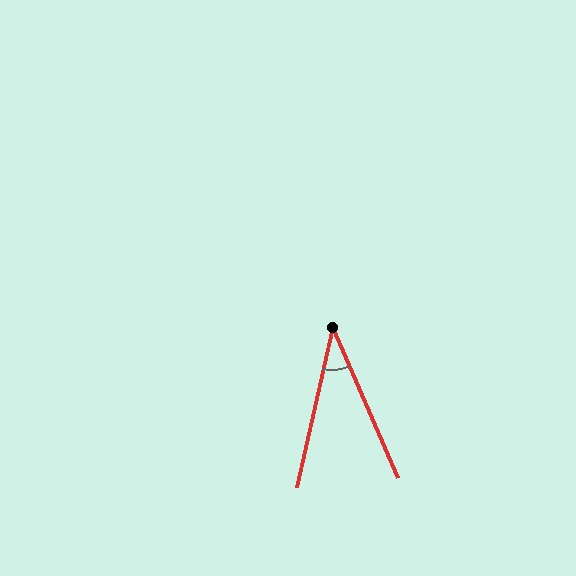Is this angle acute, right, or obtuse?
It is acute.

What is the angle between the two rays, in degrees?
Approximately 36 degrees.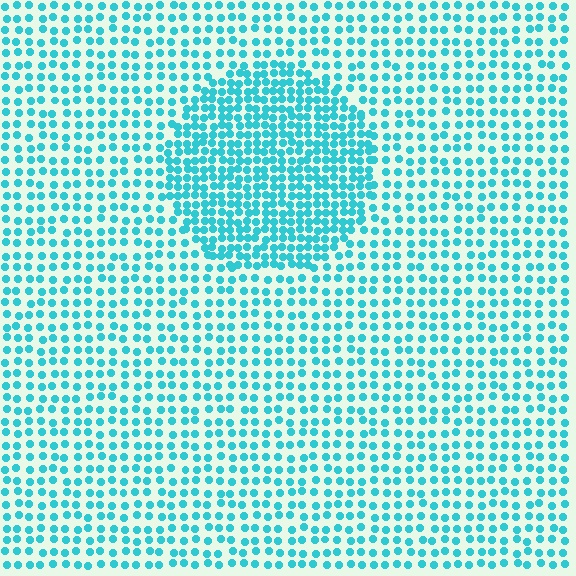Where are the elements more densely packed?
The elements are more densely packed inside the circle boundary.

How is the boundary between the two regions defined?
The boundary is defined by a change in element density (approximately 1.9x ratio). All elements are the same color, size, and shape.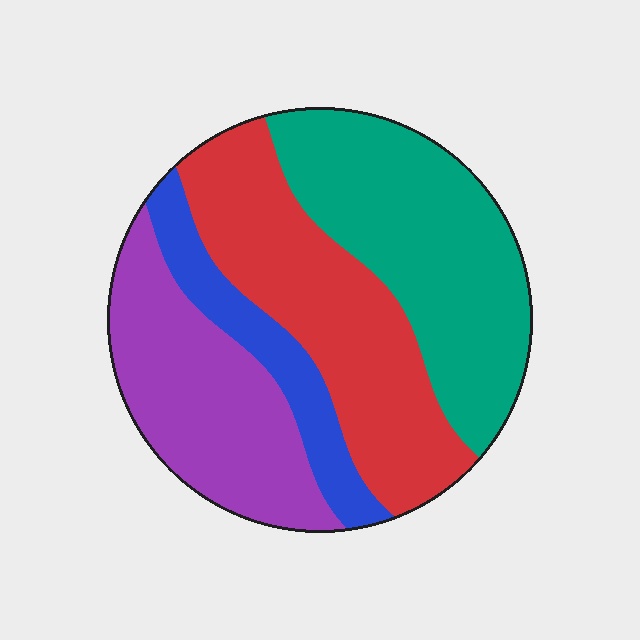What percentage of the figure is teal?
Teal takes up about one third (1/3) of the figure.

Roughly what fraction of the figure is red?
Red takes up between a quarter and a half of the figure.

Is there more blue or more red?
Red.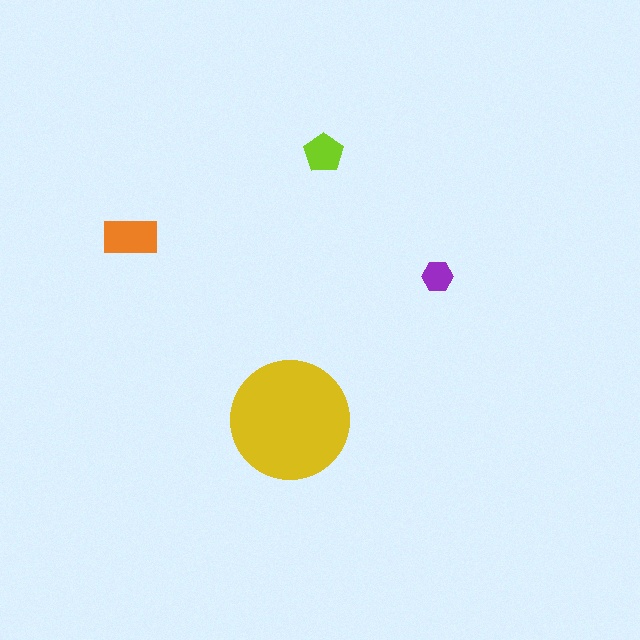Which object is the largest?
The yellow circle.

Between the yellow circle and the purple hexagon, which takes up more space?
The yellow circle.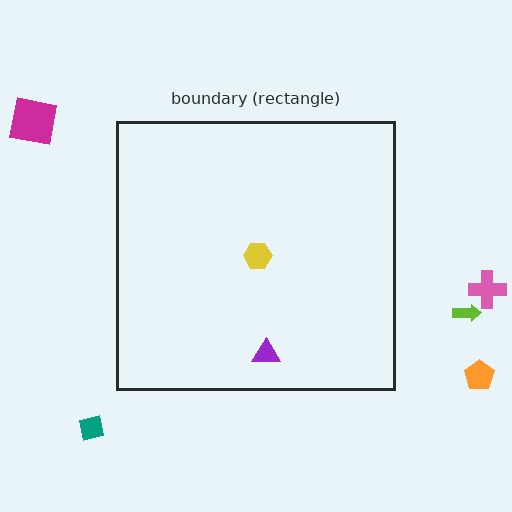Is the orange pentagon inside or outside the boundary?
Outside.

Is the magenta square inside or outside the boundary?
Outside.